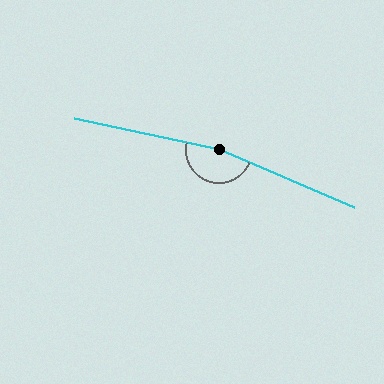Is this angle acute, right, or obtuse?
It is obtuse.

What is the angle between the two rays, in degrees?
Approximately 169 degrees.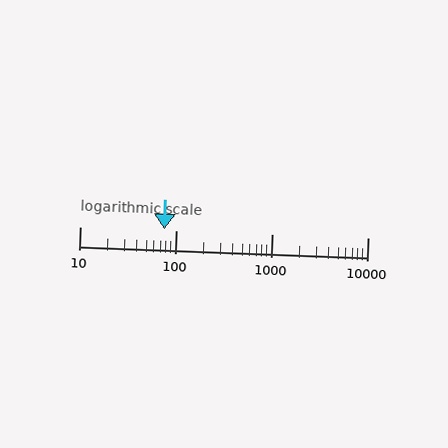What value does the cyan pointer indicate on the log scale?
The pointer indicates approximately 76.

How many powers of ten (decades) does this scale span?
The scale spans 3 decades, from 10 to 10000.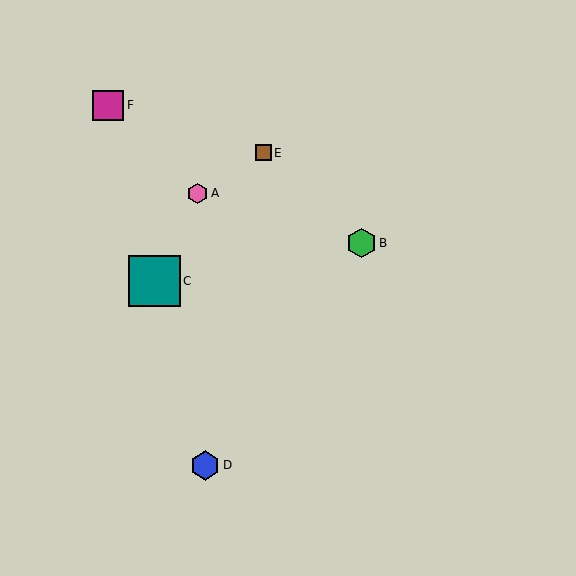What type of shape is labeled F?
Shape F is a magenta square.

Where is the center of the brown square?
The center of the brown square is at (263, 153).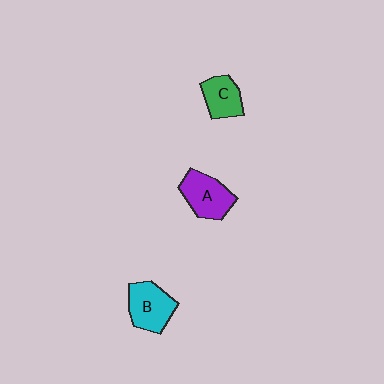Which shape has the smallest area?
Shape C (green).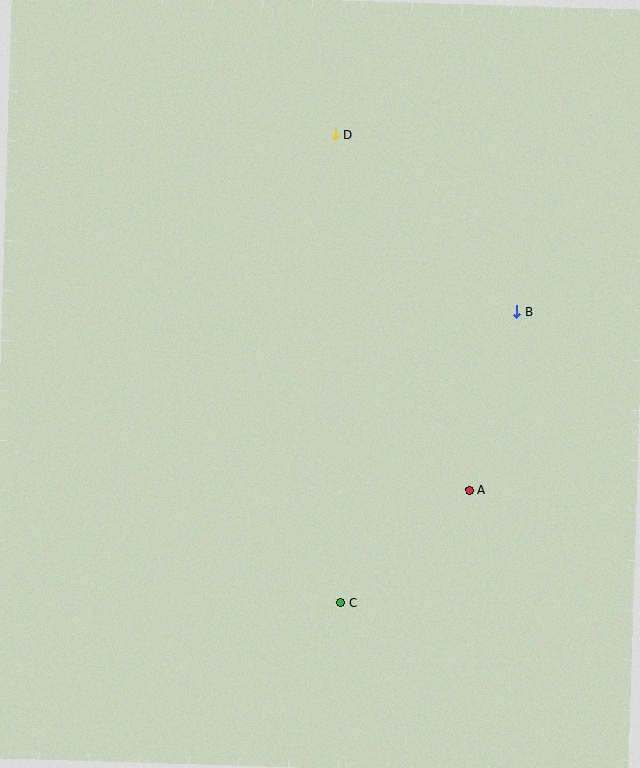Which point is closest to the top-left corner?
Point D is closest to the top-left corner.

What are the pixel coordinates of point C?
Point C is at (341, 602).